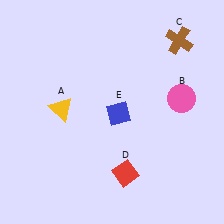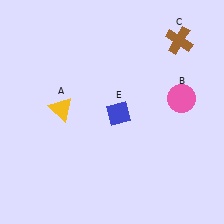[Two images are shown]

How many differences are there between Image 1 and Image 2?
There is 1 difference between the two images.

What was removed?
The red diamond (D) was removed in Image 2.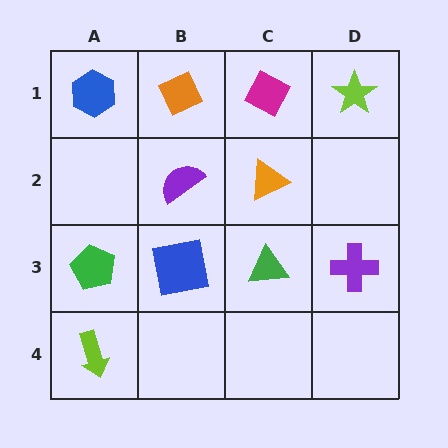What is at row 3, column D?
A purple cross.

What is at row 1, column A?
A blue hexagon.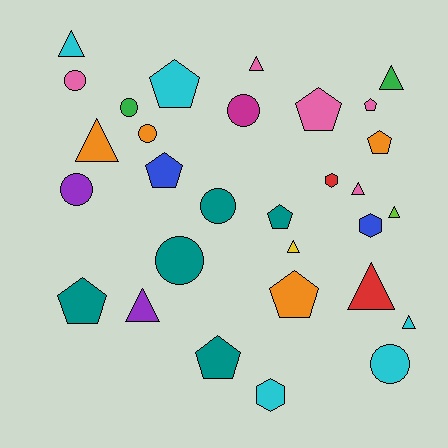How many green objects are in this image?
There are 2 green objects.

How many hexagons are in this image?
There are 3 hexagons.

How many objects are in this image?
There are 30 objects.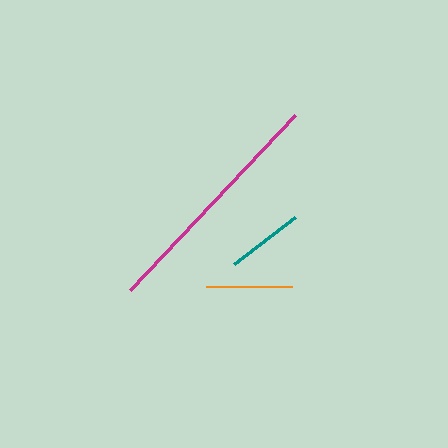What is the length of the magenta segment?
The magenta segment is approximately 241 pixels long.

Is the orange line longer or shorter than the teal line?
The orange line is longer than the teal line.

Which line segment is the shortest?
The teal line is the shortest at approximately 77 pixels.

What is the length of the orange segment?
The orange segment is approximately 86 pixels long.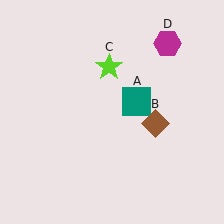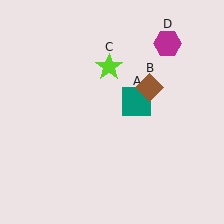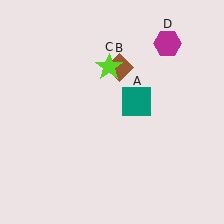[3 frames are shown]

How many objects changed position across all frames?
1 object changed position: brown diamond (object B).